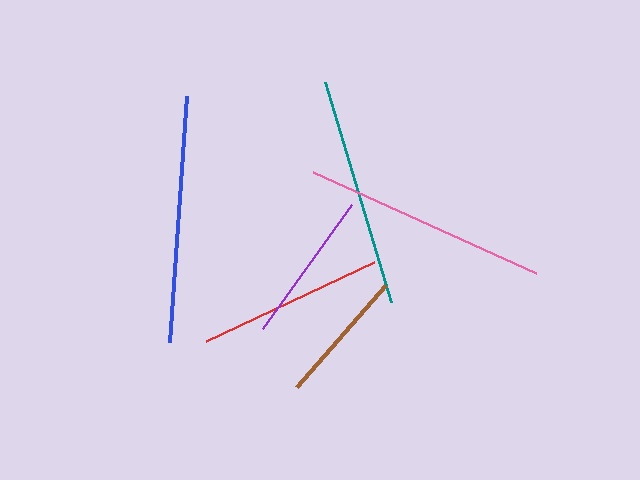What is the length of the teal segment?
The teal segment is approximately 230 pixels long.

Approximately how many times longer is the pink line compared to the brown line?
The pink line is approximately 1.8 times the length of the brown line.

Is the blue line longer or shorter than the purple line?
The blue line is longer than the purple line.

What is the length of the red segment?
The red segment is approximately 186 pixels long.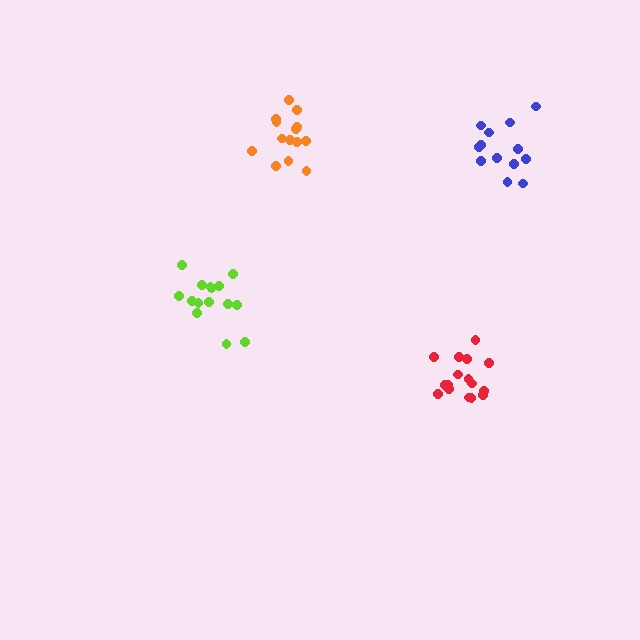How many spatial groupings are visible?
There are 4 spatial groupings.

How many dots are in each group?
Group 1: 15 dots, Group 2: 13 dots, Group 3: 14 dots, Group 4: 16 dots (58 total).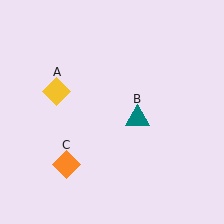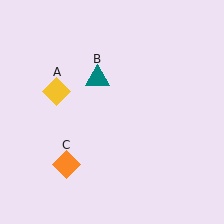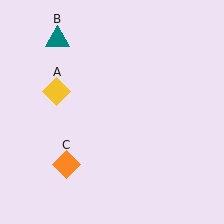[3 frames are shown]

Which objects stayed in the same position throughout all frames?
Yellow diamond (object A) and orange diamond (object C) remained stationary.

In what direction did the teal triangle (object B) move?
The teal triangle (object B) moved up and to the left.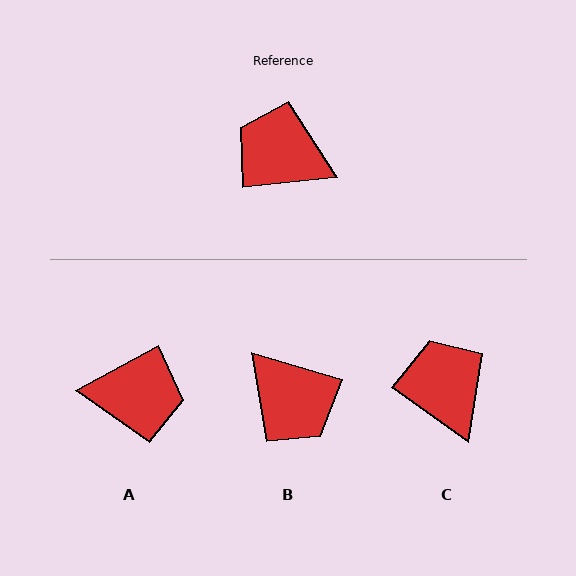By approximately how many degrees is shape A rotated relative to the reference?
Approximately 158 degrees clockwise.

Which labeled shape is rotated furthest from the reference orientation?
A, about 158 degrees away.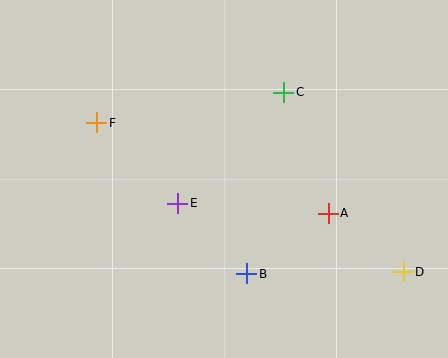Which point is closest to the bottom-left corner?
Point E is closest to the bottom-left corner.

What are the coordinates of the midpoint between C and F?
The midpoint between C and F is at (190, 108).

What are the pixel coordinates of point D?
Point D is at (403, 272).